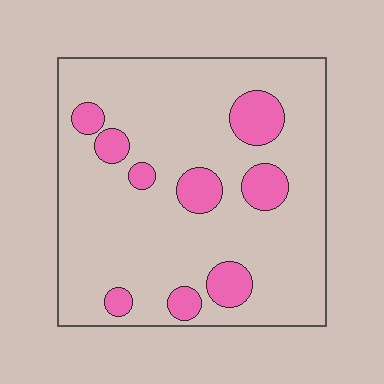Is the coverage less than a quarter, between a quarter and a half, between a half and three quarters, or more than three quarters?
Less than a quarter.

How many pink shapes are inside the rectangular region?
9.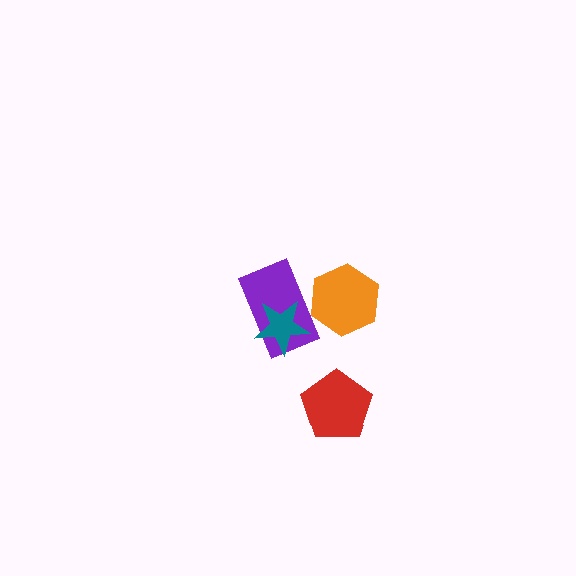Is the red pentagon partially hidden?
No, no other shape covers it.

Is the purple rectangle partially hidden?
Yes, it is partially covered by another shape.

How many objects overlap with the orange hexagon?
1 object overlaps with the orange hexagon.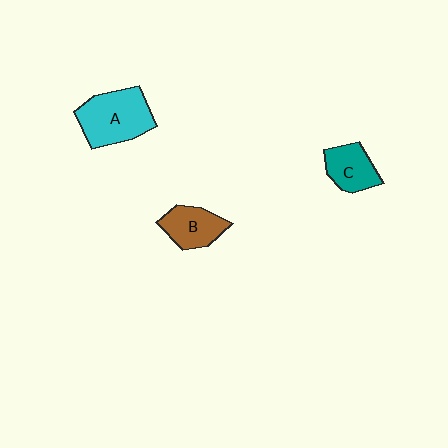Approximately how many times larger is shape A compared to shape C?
Approximately 1.7 times.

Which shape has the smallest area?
Shape C (teal).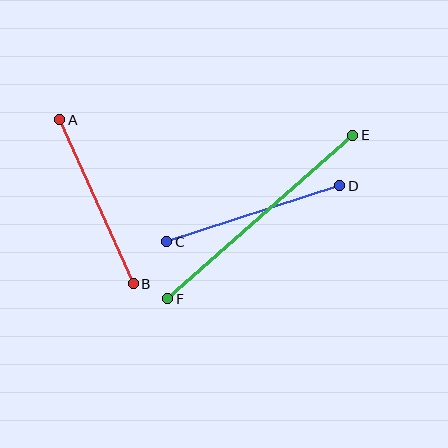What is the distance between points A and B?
The distance is approximately 180 pixels.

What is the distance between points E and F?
The distance is approximately 247 pixels.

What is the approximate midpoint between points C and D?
The midpoint is at approximately (253, 214) pixels.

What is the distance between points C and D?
The distance is approximately 182 pixels.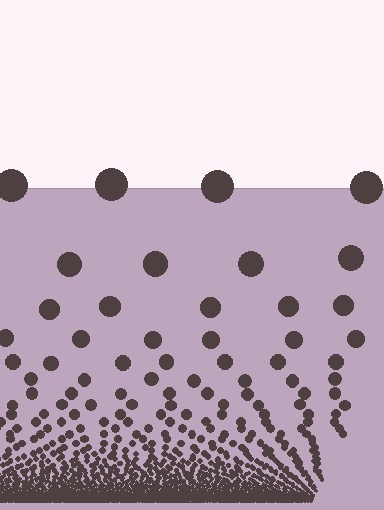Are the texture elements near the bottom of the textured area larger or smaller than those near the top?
Smaller. The gradient is inverted — elements near the bottom are smaller and denser.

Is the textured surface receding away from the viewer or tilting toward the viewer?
The surface appears to tilt toward the viewer. Texture elements get larger and sparser toward the top.